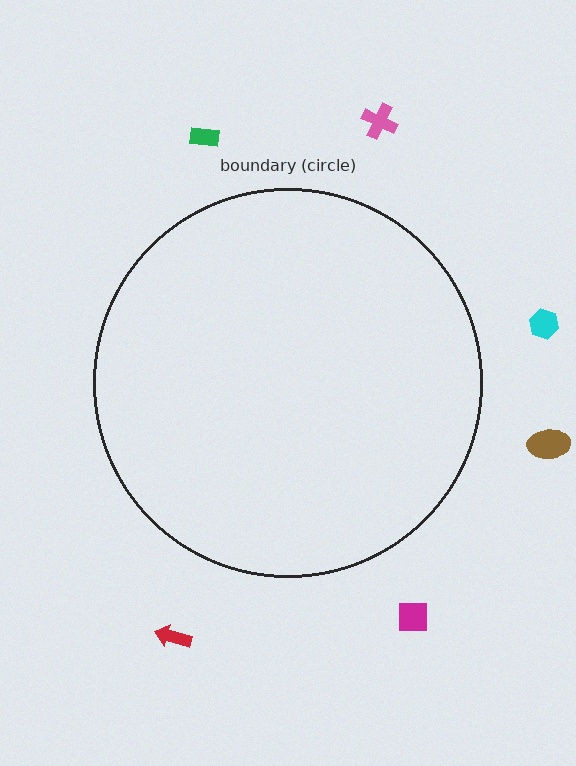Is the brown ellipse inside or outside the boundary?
Outside.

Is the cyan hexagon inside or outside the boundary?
Outside.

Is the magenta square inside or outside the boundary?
Outside.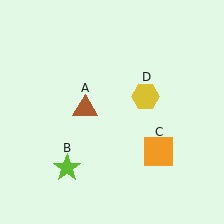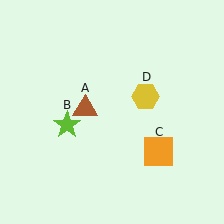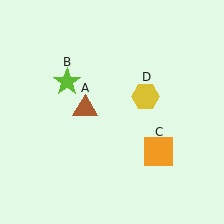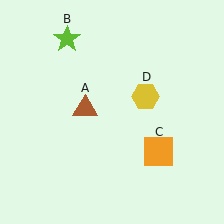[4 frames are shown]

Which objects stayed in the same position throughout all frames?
Brown triangle (object A) and orange square (object C) and yellow hexagon (object D) remained stationary.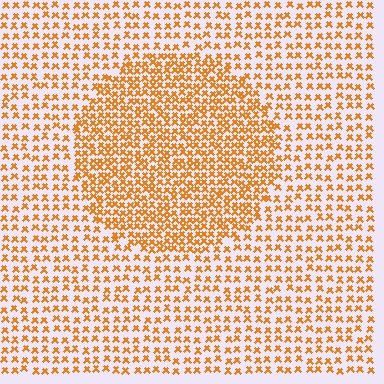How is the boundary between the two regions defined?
The boundary is defined by a change in element density (approximately 1.9x ratio). All elements are the same color, size, and shape.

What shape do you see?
I see a circle.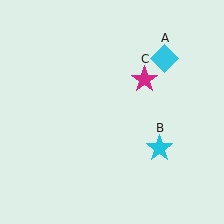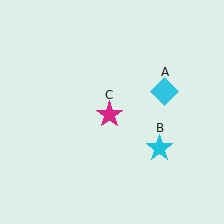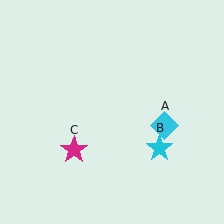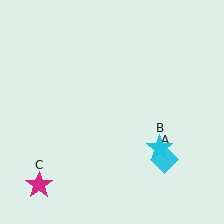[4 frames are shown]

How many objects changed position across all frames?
2 objects changed position: cyan diamond (object A), magenta star (object C).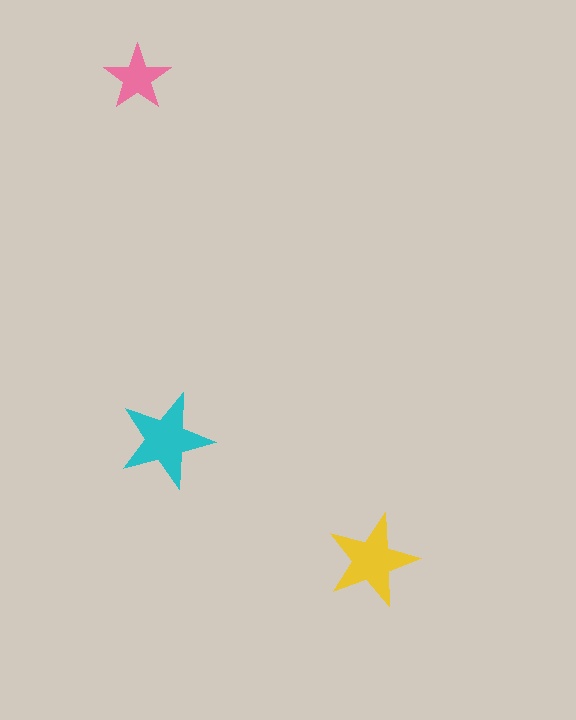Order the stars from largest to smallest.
the cyan one, the yellow one, the pink one.